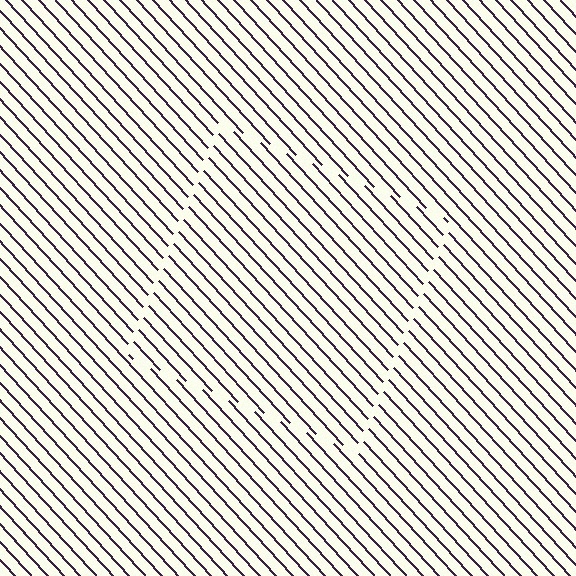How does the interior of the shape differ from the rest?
The interior of the shape contains the same grating, shifted by half a period — the contour is defined by the phase discontinuity where line-ends from the inner and outer gratings abut.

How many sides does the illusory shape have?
4 sides — the line-ends trace a square.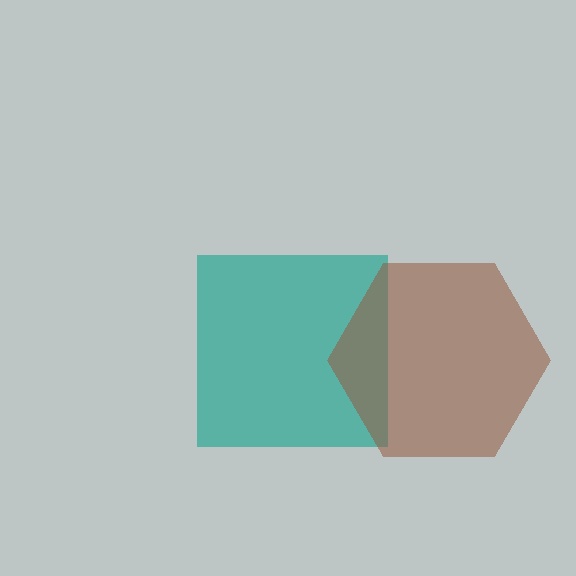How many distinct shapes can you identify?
There are 2 distinct shapes: a teal square, a brown hexagon.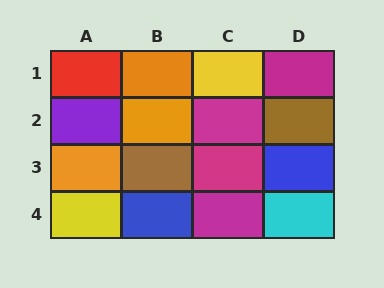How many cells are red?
1 cell is red.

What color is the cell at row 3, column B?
Brown.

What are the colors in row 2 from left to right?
Purple, orange, magenta, brown.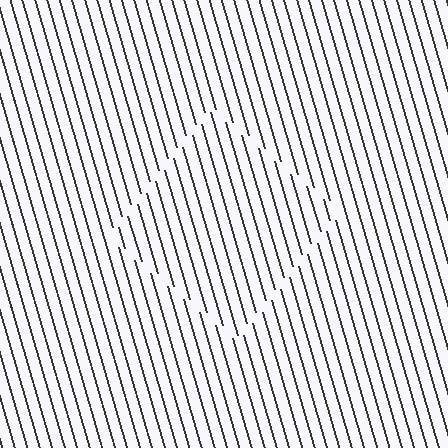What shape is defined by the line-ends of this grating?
An illusory square. The interior of the shape contains the same grating, shifted by half a period — the contour is defined by the phase discontinuity where line-ends from the inner and outer gratings abut.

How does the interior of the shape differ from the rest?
The interior of the shape contains the same grating, shifted by half a period — the contour is defined by the phase discontinuity where line-ends from the inner and outer gratings abut.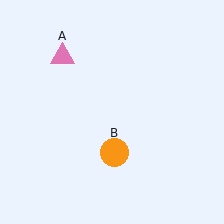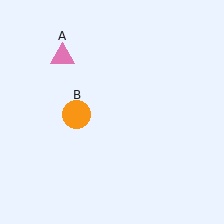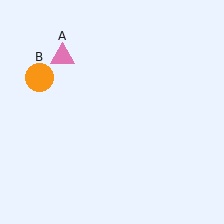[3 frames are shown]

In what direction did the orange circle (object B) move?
The orange circle (object B) moved up and to the left.